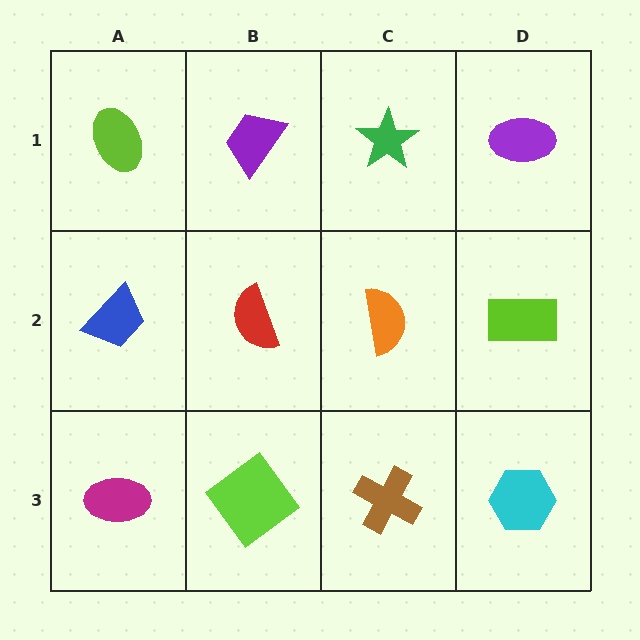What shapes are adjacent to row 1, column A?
A blue trapezoid (row 2, column A), a purple trapezoid (row 1, column B).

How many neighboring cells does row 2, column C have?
4.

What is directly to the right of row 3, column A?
A lime diamond.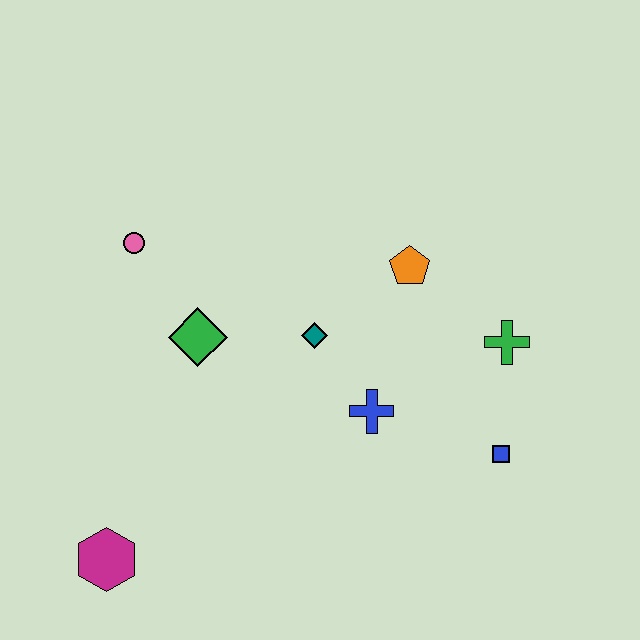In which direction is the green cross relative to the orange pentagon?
The green cross is to the right of the orange pentagon.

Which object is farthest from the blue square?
The pink circle is farthest from the blue square.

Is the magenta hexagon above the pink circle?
No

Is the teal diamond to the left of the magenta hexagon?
No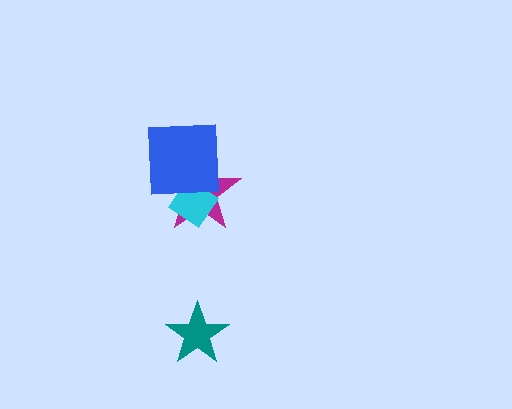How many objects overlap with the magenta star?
2 objects overlap with the magenta star.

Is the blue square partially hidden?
No, no other shape covers it.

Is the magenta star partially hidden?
Yes, it is partially covered by another shape.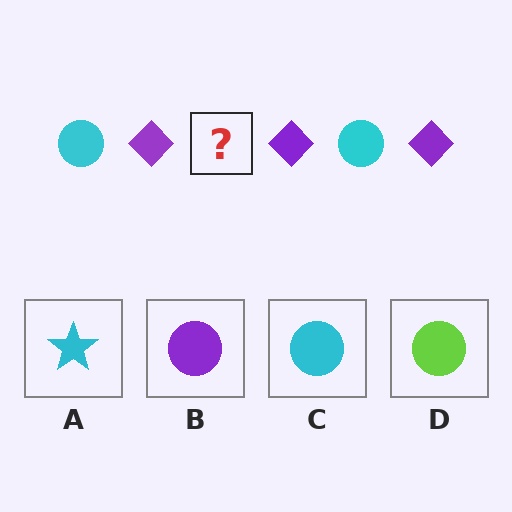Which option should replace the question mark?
Option C.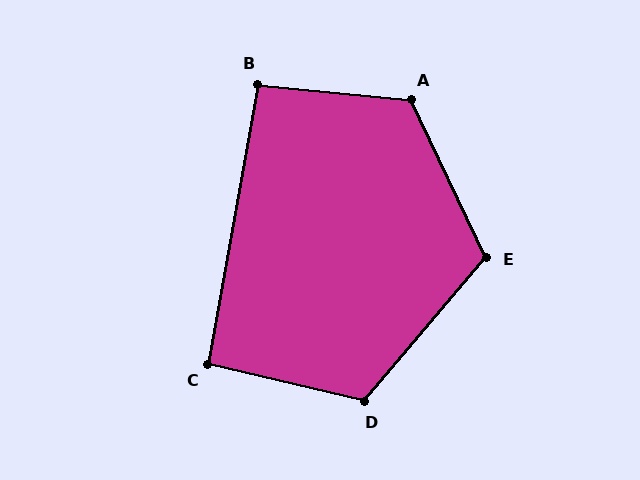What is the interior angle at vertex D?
Approximately 117 degrees (obtuse).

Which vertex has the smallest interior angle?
C, at approximately 93 degrees.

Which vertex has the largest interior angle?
A, at approximately 121 degrees.